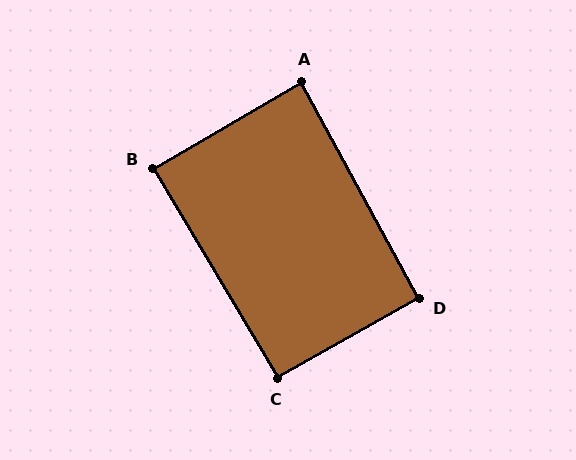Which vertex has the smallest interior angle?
A, at approximately 88 degrees.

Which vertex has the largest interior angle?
C, at approximately 92 degrees.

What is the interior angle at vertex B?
Approximately 89 degrees (approximately right).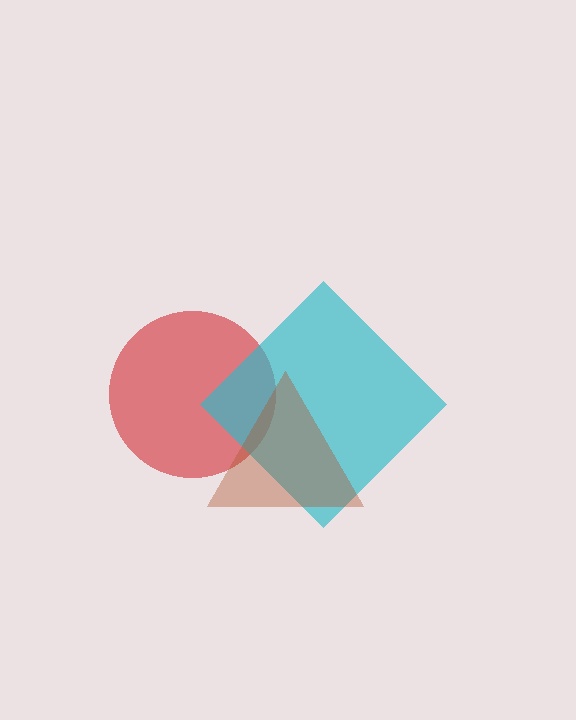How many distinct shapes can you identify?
There are 3 distinct shapes: a red circle, a cyan diamond, a brown triangle.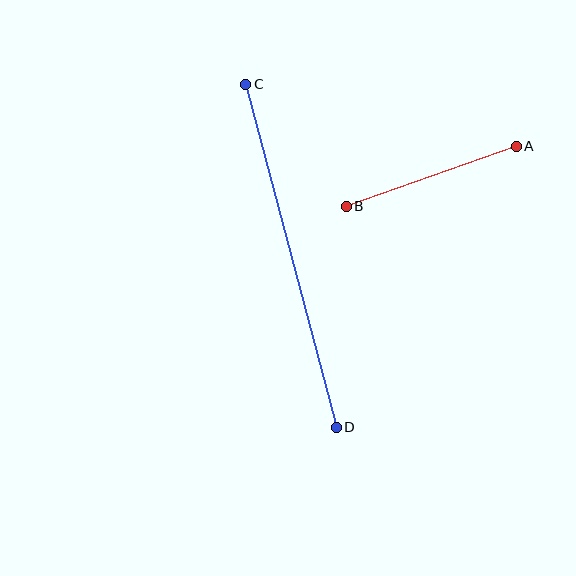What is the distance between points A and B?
The distance is approximately 180 pixels.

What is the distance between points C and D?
The distance is approximately 355 pixels.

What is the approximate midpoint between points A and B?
The midpoint is at approximately (431, 176) pixels.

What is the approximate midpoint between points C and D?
The midpoint is at approximately (291, 256) pixels.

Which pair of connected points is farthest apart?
Points C and D are farthest apart.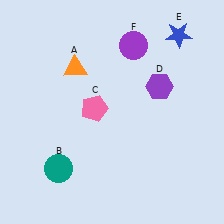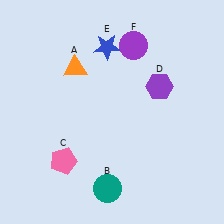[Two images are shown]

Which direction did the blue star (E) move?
The blue star (E) moved left.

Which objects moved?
The objects that moved are: the teal circle (B), the pink pentagon (C), the blue star (E).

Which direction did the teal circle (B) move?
The teal circle (B) moved right.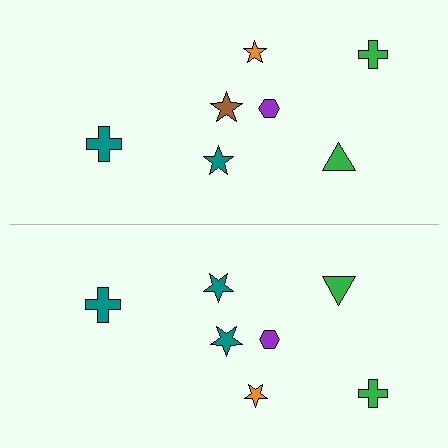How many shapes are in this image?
There are 14 shapes in this image.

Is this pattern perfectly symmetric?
No, the pattern is not perfectly symmetric. The teal star on the bottom side breaks the symmetry — its mirror counterpart is brown.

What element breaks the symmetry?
The teal star on the bottom side breaks the symmetry — its mirror counterpart is brown.